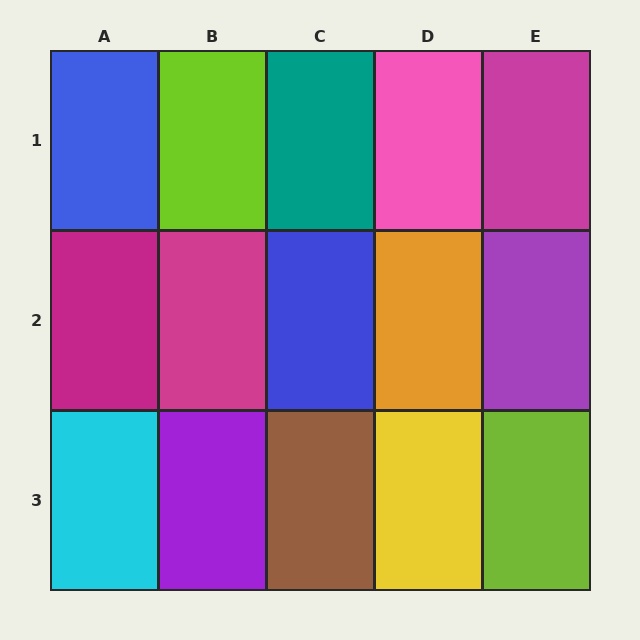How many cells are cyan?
1 cell is cyan.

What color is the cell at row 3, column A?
Cyan.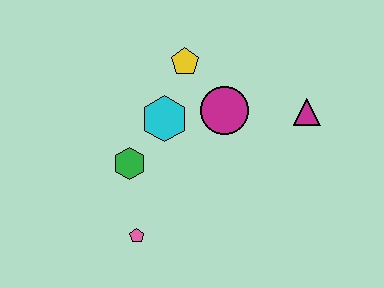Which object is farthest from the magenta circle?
The pink pentagon is farthest from the magenta circle.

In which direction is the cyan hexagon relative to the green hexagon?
The cyan hexagon is above the green hexagon.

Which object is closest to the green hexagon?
The cyan hexagon is closest to the green hexagon.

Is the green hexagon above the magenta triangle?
No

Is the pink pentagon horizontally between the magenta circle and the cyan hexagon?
No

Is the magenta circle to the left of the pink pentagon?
No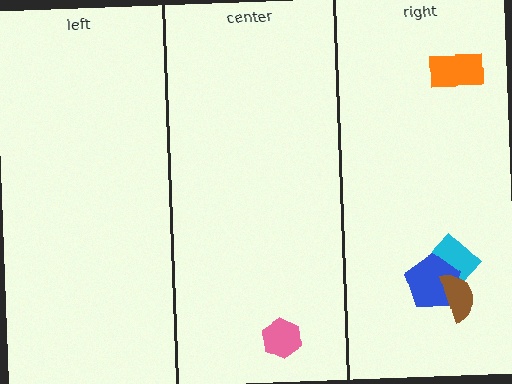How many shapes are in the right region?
4.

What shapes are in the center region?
The pink hexagon.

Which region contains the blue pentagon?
The right region.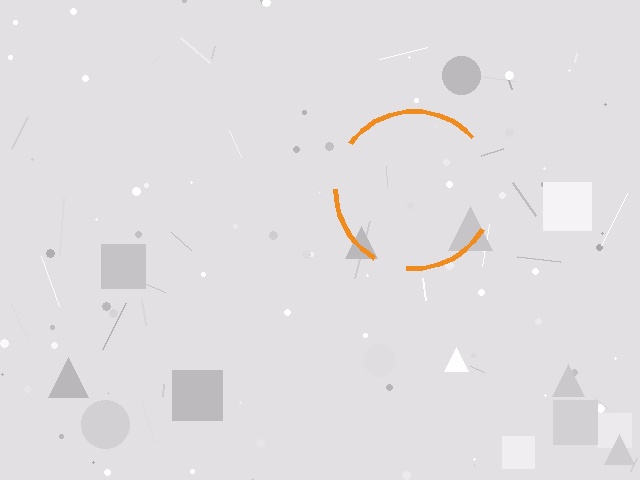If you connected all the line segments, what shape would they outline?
They would outline a circle.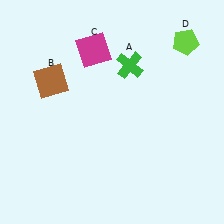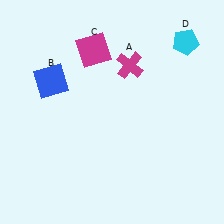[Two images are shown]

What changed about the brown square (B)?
In Image 1, B is brown. In Image 2, it changed to blue.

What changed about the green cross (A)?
In Image 1, A is green. In Image 2, it changed to magenta.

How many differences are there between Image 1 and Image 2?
There are 3 differences between the two images.